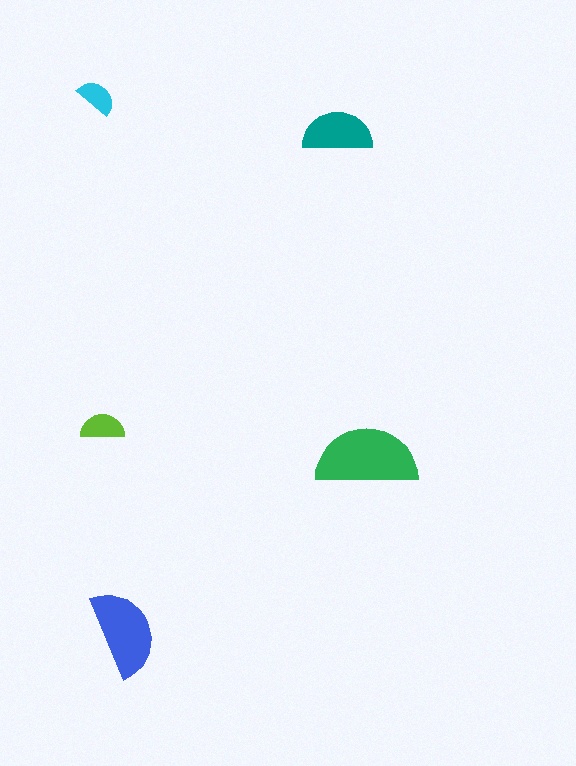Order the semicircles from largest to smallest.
the green one, the blue one, the teal one, the lime one, the cyan one.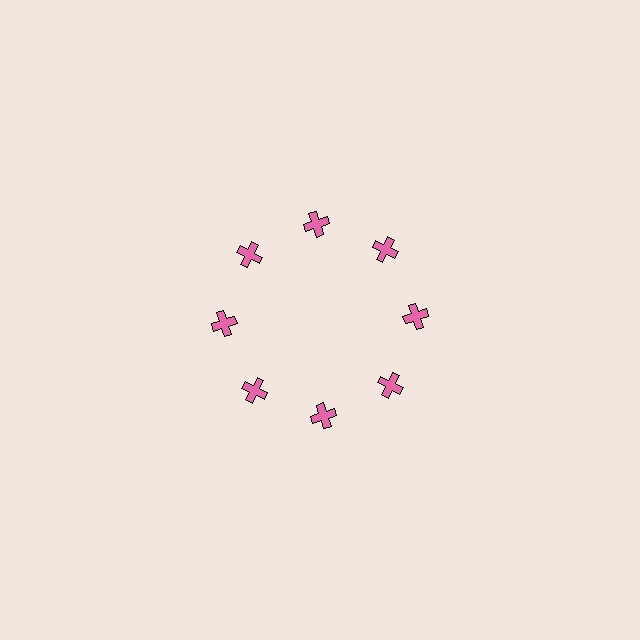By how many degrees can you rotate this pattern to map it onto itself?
The pattern maps onto itself every 45 degrees of rotation.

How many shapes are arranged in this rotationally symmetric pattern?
There are 8 shapes, arranged in 8 groups of 1.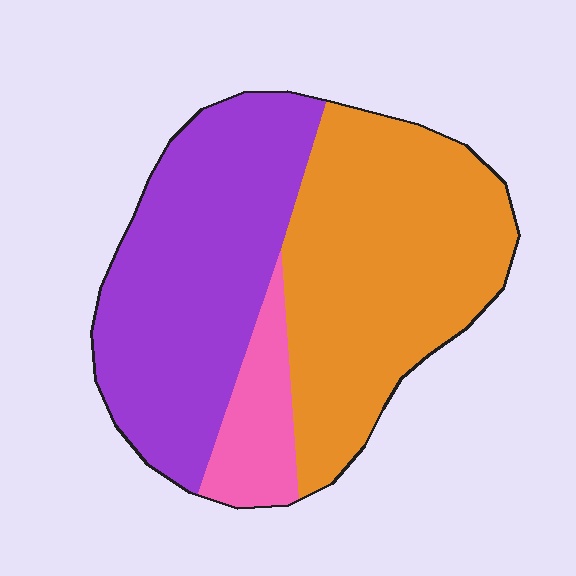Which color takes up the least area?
Pink, at roughly 10%.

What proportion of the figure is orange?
Orange covers roughly 45% of the figure.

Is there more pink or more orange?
Orange.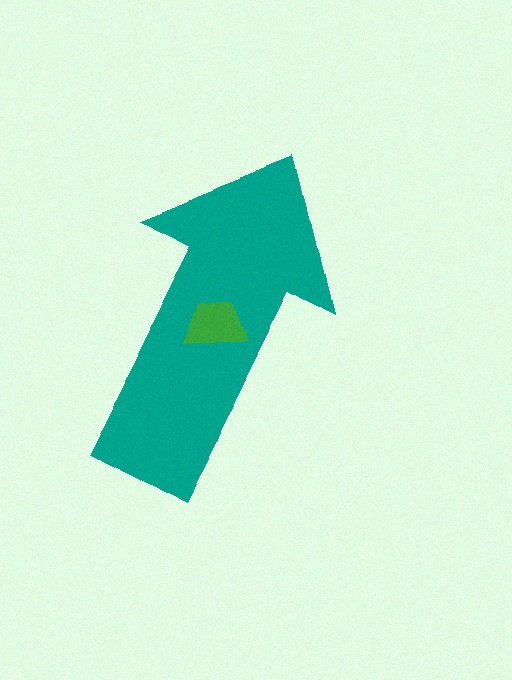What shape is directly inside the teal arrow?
The green trapezoid.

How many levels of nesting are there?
2.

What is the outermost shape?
The teal arrow.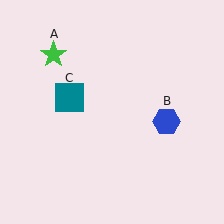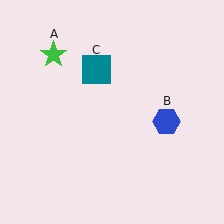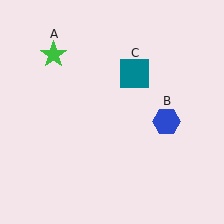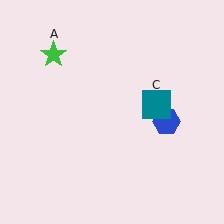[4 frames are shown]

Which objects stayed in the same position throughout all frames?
Green star (object A) and blue hexagon (object B) remained stationary.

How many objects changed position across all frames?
1 object changed position: teal square (object C).